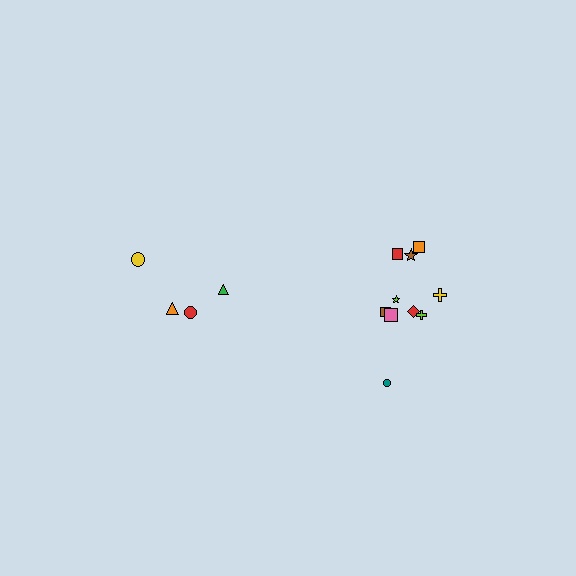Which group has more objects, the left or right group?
The right group.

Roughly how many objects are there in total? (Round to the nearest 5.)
Roughly 15 objects in total.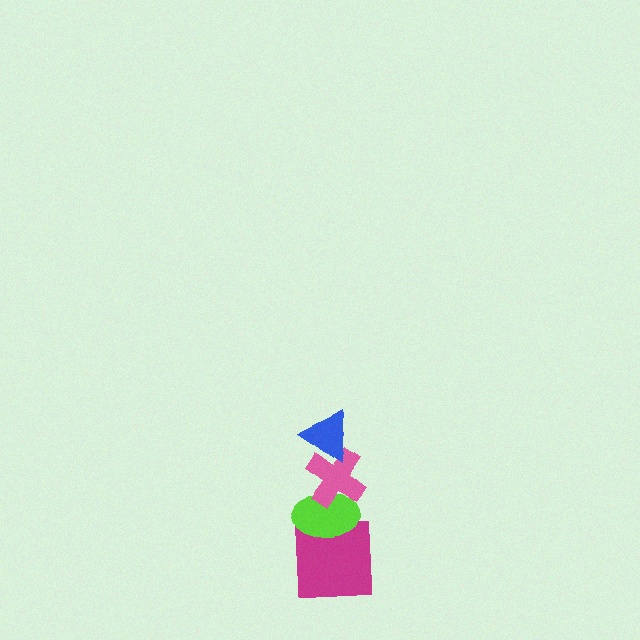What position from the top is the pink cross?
The pink cross is 2nd from the top.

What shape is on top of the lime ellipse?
The pink cross is on top of the lime ellipse.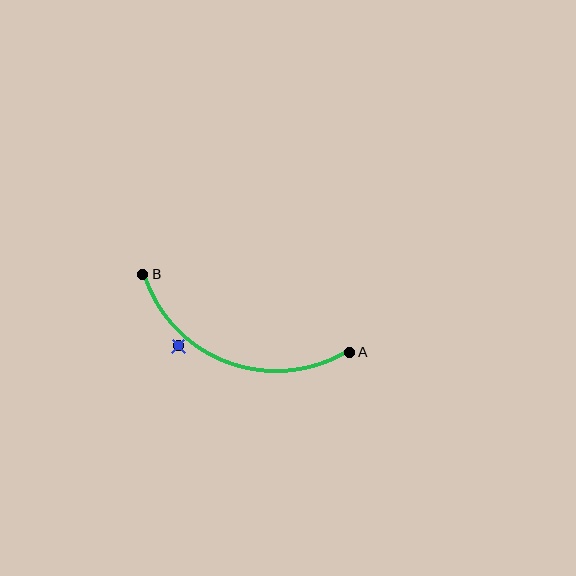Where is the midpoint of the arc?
The arc midpoint is the point on the curve farthest from the straight line joining A and B. It sits below that line.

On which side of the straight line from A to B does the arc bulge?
The arc bulges below the straight line connecting A and B.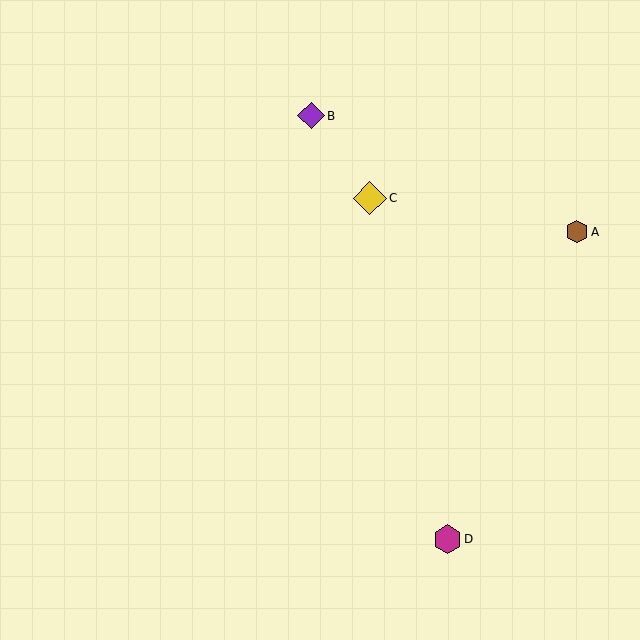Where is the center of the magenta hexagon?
The center of the magenta hexagon is at (447, 539).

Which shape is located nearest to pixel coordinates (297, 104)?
The purple diamond (labeled B) at (311, 116) is nearest to that location.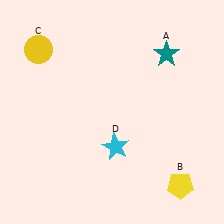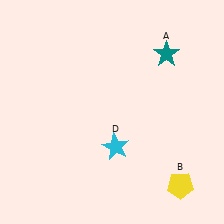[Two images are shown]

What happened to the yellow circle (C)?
The yellow circle (C) was removed in Image 2. It was in the top-left area of Image 1.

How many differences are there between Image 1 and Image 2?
There is 1 difference between the two images.